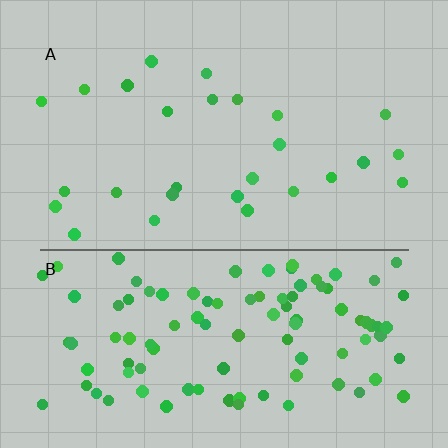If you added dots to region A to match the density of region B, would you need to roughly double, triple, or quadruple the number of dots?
Approximately quadruple.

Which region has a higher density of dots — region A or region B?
B (the bottom).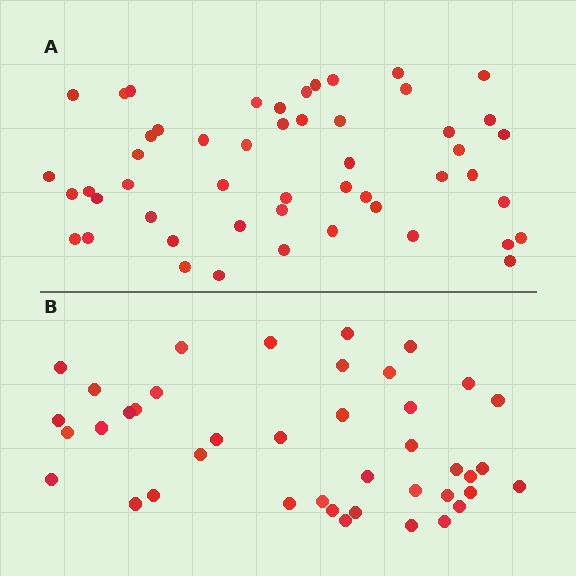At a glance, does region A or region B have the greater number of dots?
Region A (the top region) has more dots.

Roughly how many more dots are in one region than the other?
Region A has roughly 10 or so more dots than region B.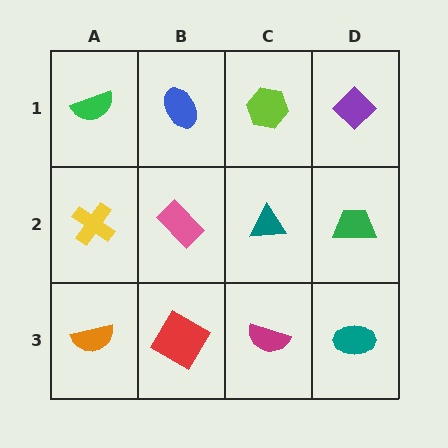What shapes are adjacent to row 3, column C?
A teal triangle (row 2, column C), a red square (row 3, column B), a teal ellipse (row 3, column D).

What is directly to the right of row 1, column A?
A blue ellipse.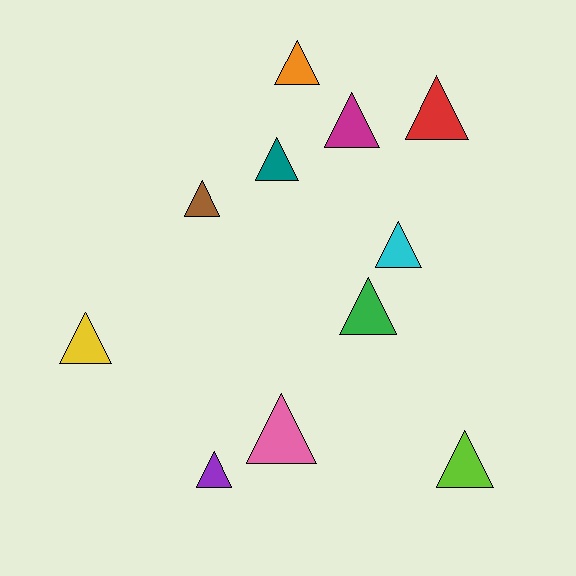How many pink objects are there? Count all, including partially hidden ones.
There is 1 pink object.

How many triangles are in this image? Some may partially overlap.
There are 11 triangles.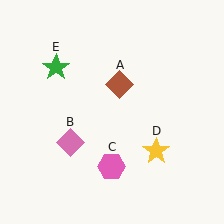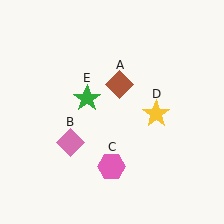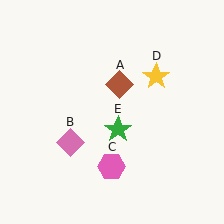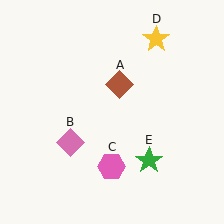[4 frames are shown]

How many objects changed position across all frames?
2 objects changed position: yellow star (object D), green star (object E).